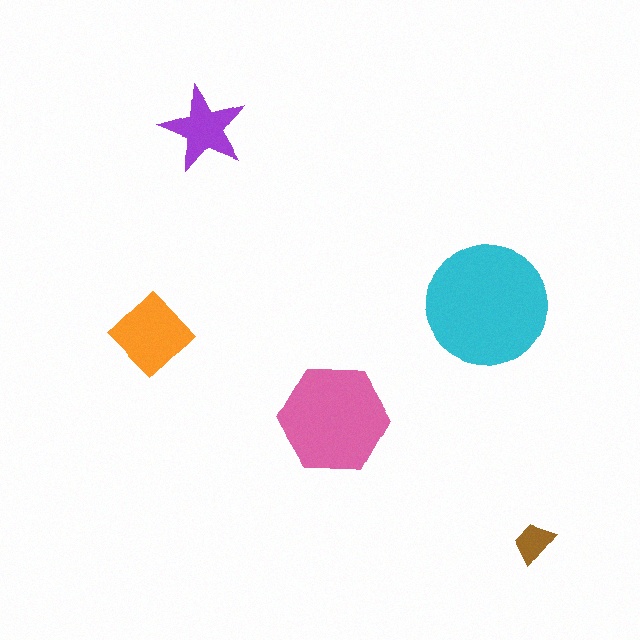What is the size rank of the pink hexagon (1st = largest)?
2nd.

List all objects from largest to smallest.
The cyan circle, the pink hexagon, the orange diamond, the purple star, the brown trapezoid.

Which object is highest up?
The purple star is topmost.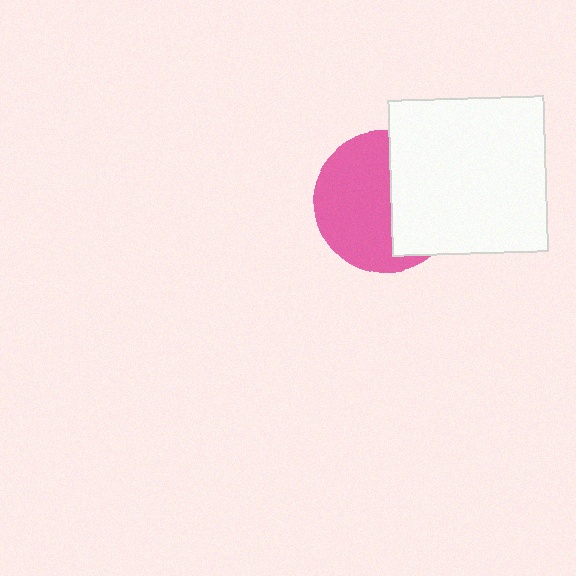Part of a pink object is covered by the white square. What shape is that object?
It is a circle.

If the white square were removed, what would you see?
You would see the complete pink circle.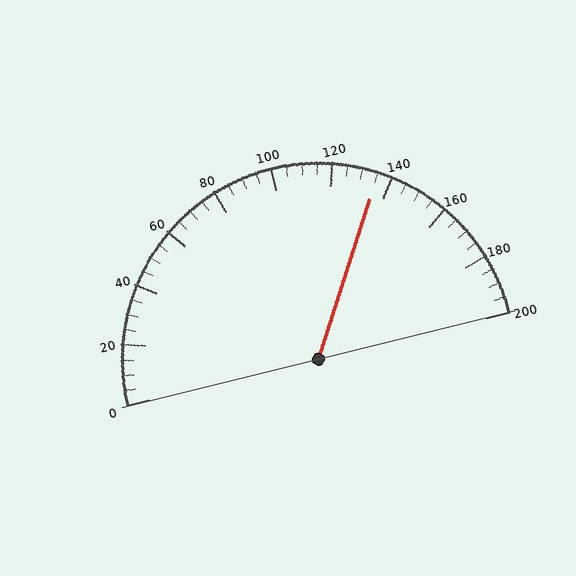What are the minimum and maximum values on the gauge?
The gauge ranges from 0 to 200.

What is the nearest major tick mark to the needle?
The nearest major tick mark is 140.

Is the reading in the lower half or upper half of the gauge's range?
The reading is in the upper half of the range (0 to 200).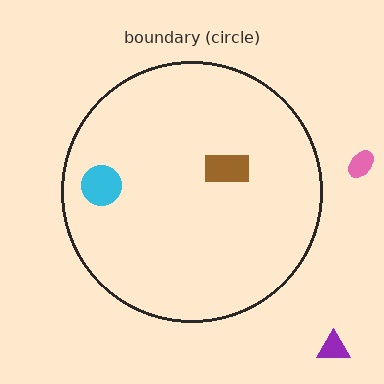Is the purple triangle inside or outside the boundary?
Outside.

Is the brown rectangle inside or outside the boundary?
Inside.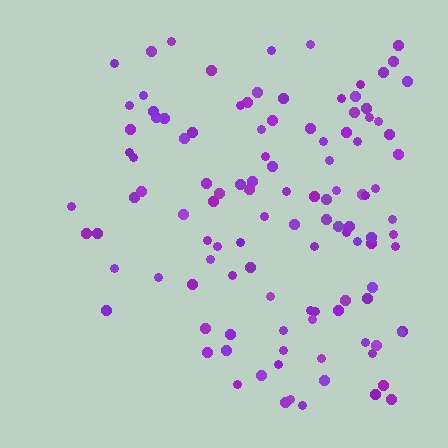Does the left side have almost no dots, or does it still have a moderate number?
Still a moderate number, just noticeably fewer than the right.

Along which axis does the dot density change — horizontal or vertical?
Horizontal.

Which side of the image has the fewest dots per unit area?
The left.